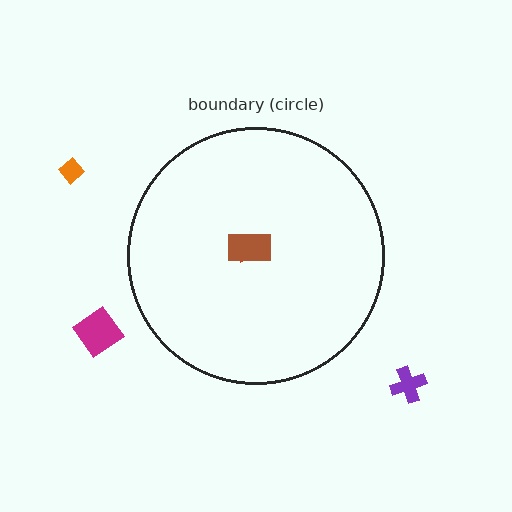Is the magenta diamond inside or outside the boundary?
Outside.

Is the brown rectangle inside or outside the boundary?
Inside.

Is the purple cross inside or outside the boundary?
Outside.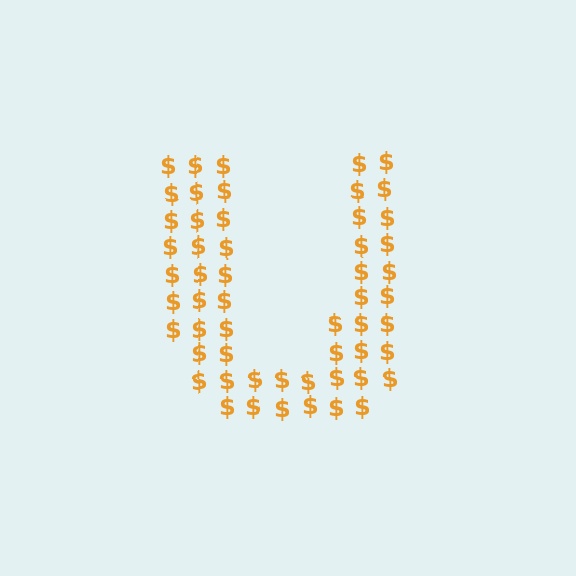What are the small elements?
The small elements are dollar signs.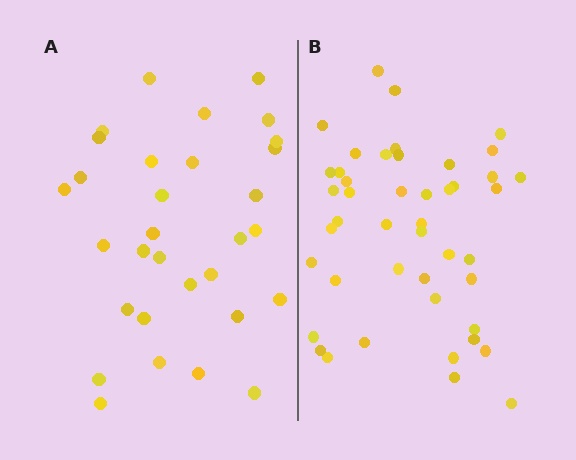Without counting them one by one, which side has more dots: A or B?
Region B (the right region) has more dots.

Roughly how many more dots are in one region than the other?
Region B has approximately 15 more dots than region A.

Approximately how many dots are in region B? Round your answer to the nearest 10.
About 40 dots. (The exact count is 45, which rounds to 40.)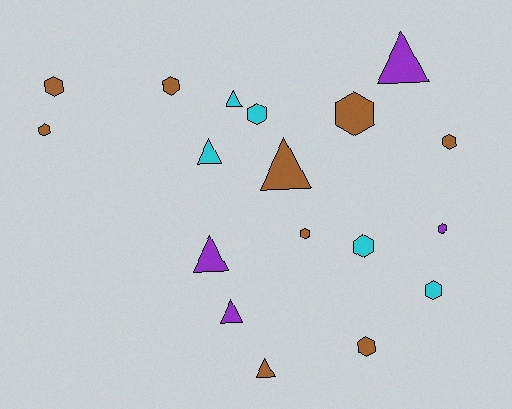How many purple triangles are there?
There are 3 purple triangles.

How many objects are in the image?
There are 18 objects.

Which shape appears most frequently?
Hexagon, with 11 objects.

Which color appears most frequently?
Brown, with 9 objects.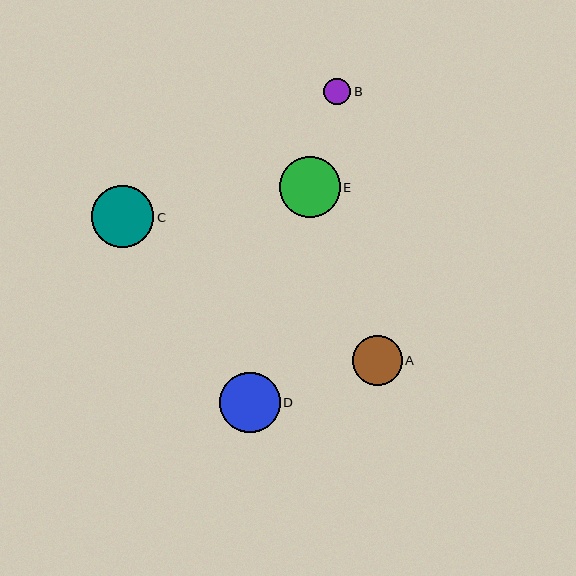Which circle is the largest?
Circle C is the largest with a size of approximately 62 pixels.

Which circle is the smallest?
Circle B is the smallest with a size of approximately 27 pixels.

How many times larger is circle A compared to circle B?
Circle A is approximately 1.9 times the size of circle B.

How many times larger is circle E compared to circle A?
Circle E is approximately 1.2 times the size of circle A.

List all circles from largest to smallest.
From largest to smallest: C, E, D, A, B.